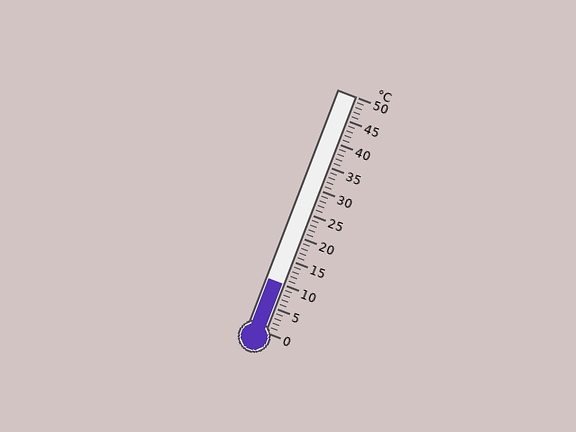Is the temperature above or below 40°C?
The temperature is below 40°C.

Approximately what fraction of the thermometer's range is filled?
The thermometer is filled to approximately 20% of its range.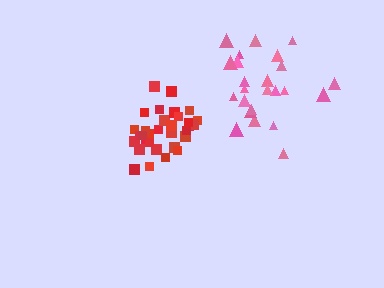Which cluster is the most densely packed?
Red.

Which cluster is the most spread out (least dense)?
Pink.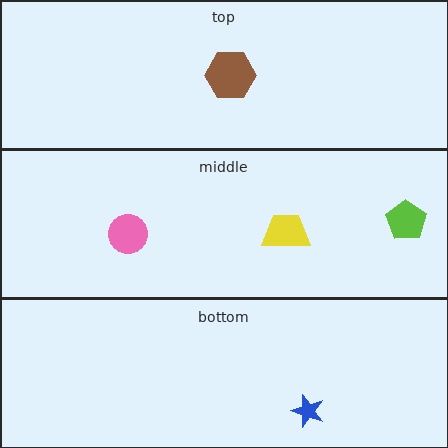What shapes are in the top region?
The brown hexagon.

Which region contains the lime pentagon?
The middle region.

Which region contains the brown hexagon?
The top region.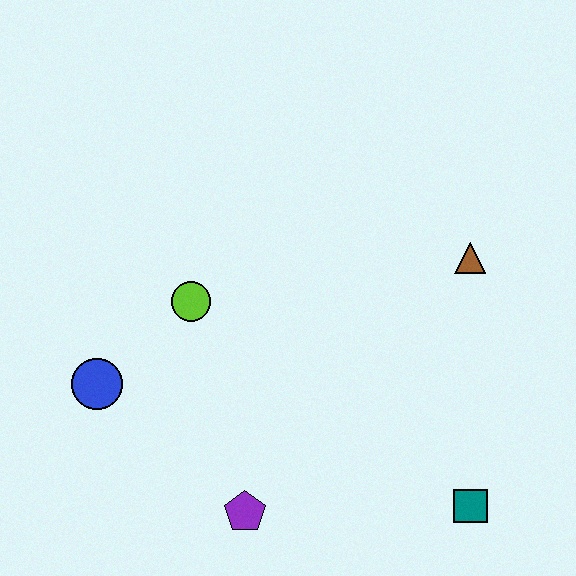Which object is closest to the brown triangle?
The teal square is closest to the brown triangle.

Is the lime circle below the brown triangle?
Yes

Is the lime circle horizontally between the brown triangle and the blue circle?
Yes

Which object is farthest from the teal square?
The blue circle is farthest from the teal square.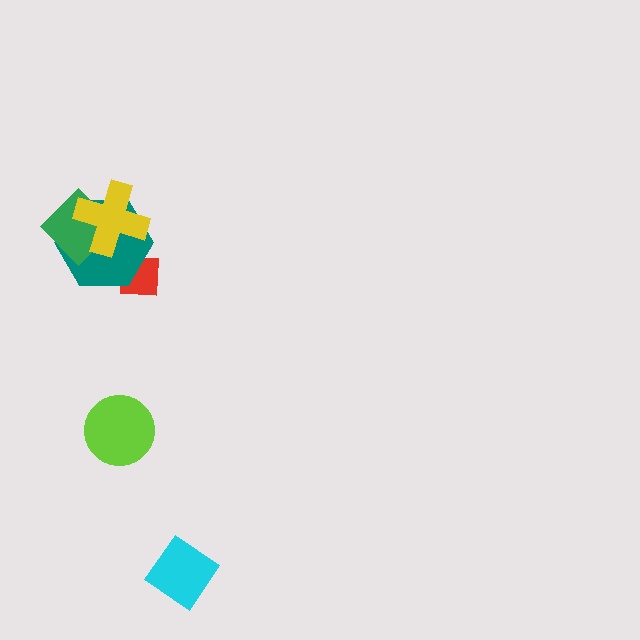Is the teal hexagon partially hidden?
Yes, it is partially covered by another shape.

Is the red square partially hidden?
Yes, it is partially covered by another shape.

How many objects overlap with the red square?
1 object overlaps with the red square.